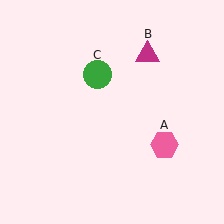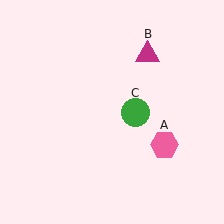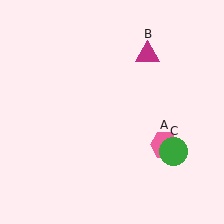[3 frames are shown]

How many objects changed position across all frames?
1 object changed position: green circle (object C).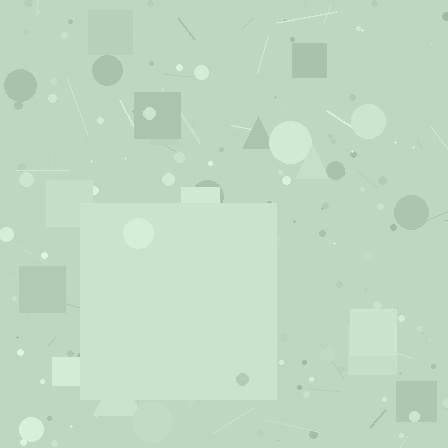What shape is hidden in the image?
A square is hidden in the image.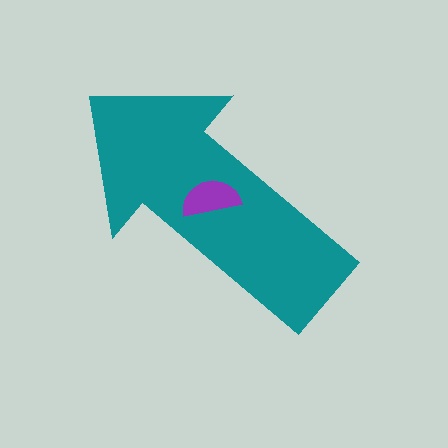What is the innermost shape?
The purple semicircle.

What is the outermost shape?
The teal arrow.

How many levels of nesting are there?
2.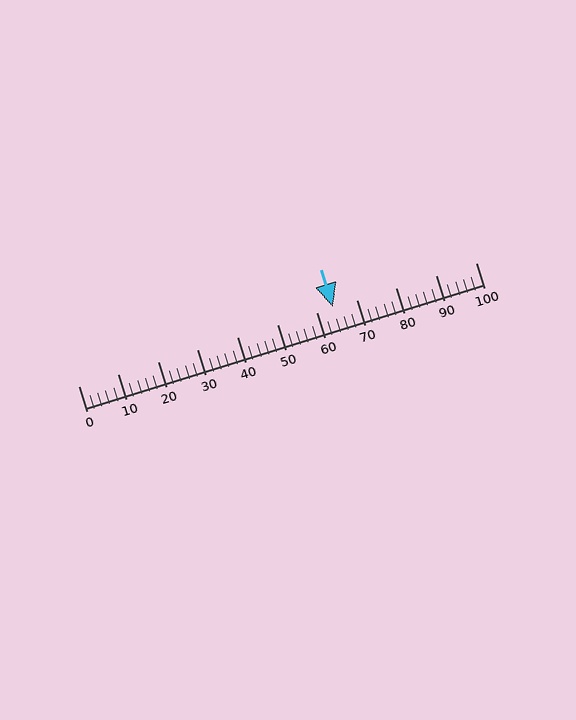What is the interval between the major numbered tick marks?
The major tick marks are spaced 10 units apart.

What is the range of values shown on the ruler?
The ruler shows values from 0 to 100.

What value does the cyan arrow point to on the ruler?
The cyan arrow points to approximately 64.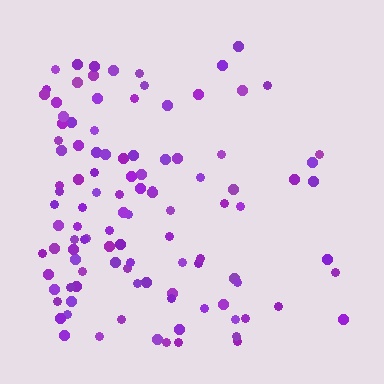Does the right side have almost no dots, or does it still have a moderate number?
Still a moderate number, just noticeably fewer than the left.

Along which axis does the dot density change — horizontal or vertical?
Horizontal.